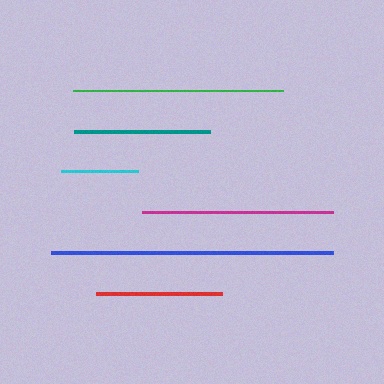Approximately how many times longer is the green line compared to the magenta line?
The green line is approximately 1.1 times the length of the magenta line.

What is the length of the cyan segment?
The cyan segment is approximately 76 pixels long.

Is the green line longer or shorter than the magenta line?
The green line is longer than the magenta line.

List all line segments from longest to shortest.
From longest to shortest: blue, green, magenta, teal, red, cyan.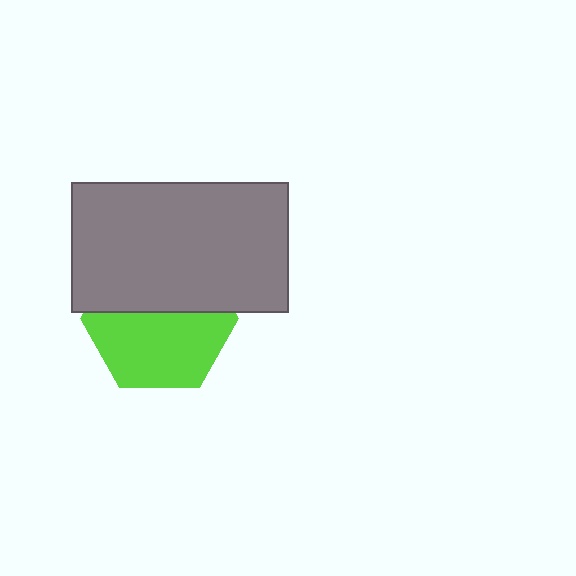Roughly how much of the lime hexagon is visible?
About half of it is visible (roughly 55%).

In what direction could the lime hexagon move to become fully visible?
The lime hexagon could move down. That would shift it out from behind the gray rectangle entirely.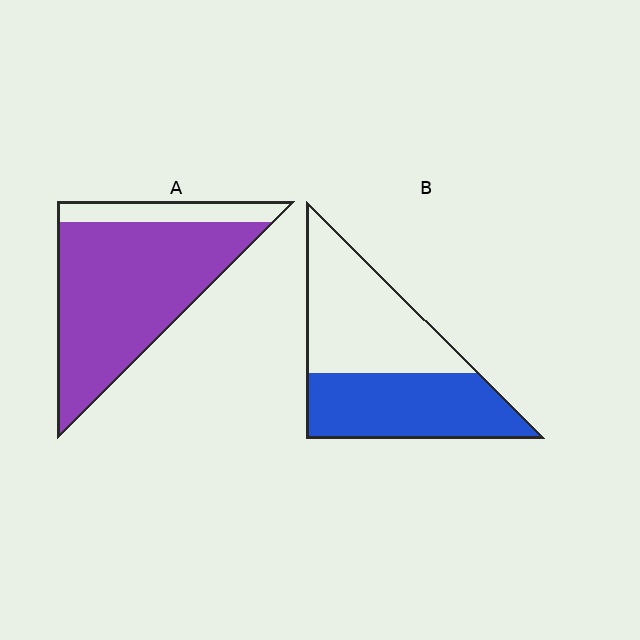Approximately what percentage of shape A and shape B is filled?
A is approximately 85% and B is approximately 50%.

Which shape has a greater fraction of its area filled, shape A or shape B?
Shape A.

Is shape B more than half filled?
Roughly half.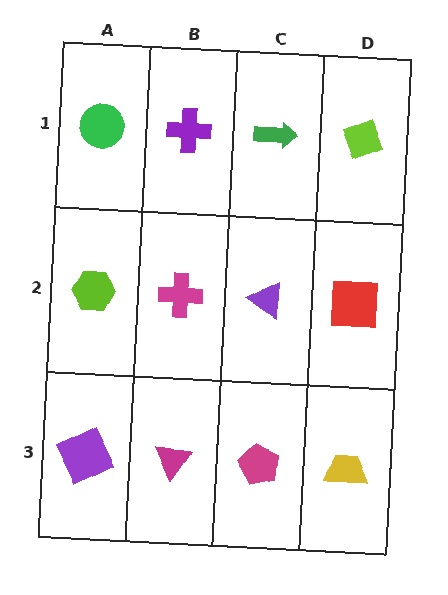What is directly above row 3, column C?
A purple triangle.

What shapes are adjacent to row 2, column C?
A green arrow (row 1, column C), a magenta pentagon (row 3, column C), a magenta cross (row 2, column B), a red square (row 2, column D).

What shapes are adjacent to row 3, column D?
A red square (row 2, column D), a magenta pentagon (row 3, column C).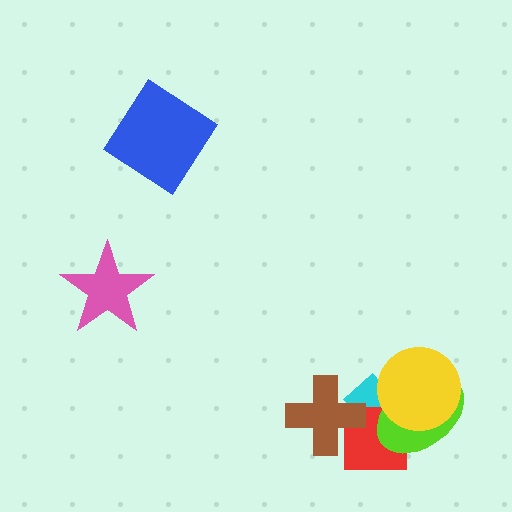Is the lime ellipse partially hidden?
Yes, it is partially covered by another shape.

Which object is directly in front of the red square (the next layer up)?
The lime ellipse is directly in front of the red square.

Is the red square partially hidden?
Yes, it is partially covered by another shape.